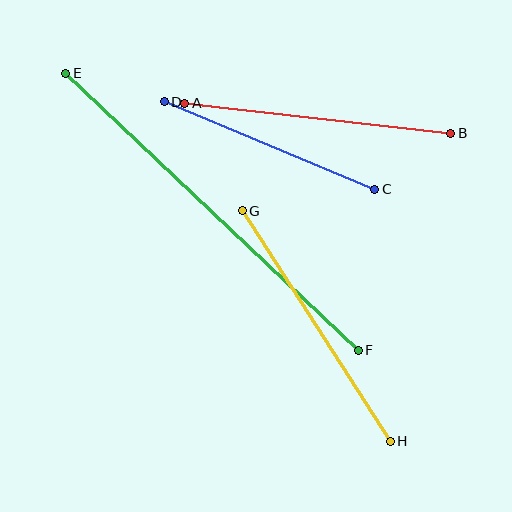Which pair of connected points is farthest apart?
Points E and F are farthest apart.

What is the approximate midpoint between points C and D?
The midpoint is at approximately (269, 146) pixels.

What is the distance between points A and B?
The distance is approximately 268 pixels.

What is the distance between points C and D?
The distance is approximately 228 pixels.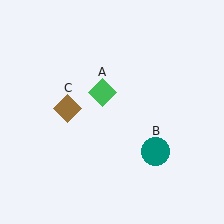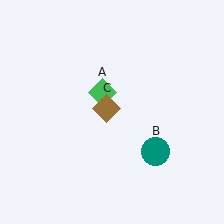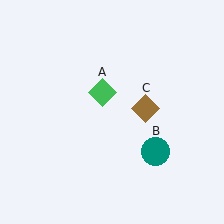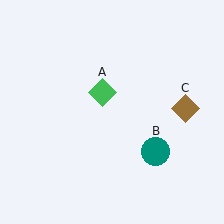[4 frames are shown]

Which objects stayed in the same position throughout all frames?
Green diamond (object A) and teal circle (object B) remained stationary.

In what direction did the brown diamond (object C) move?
The brown diamond (object C) moved right.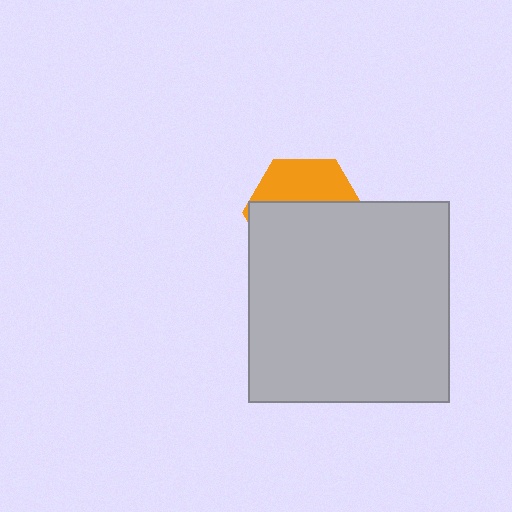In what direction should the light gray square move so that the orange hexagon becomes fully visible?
The light gray square should move down. That is the shortest direction to clear the overlap and leave the orange hexagon fully visible.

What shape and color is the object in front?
The object in front is a light gray square.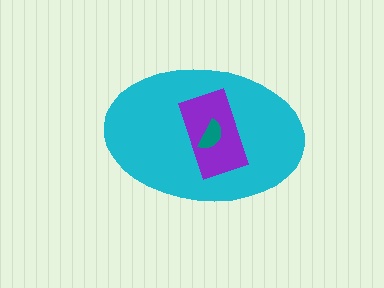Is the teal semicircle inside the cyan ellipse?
Yes.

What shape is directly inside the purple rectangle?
The teal semicircle.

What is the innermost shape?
The teal semicircle.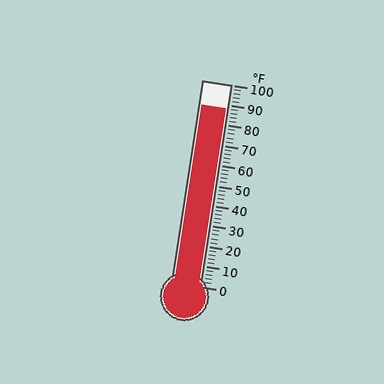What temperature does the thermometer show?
The thermometer shows approximately 88°F.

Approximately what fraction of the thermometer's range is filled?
The thermometer is filled to approximately 90% of its range.